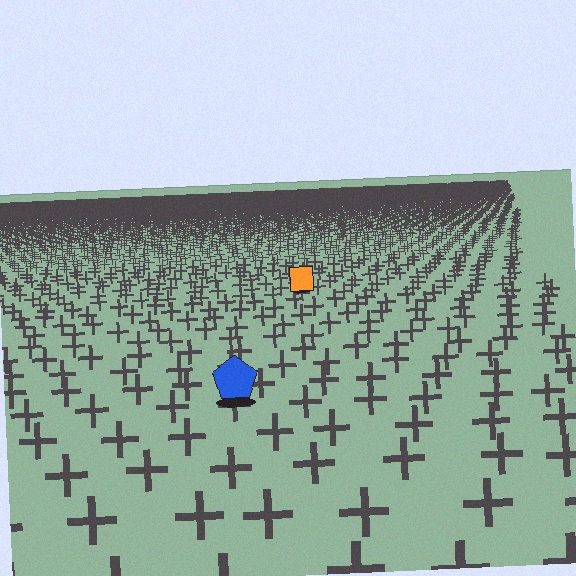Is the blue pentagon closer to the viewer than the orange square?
Yes. The blue pentagon is closer — you can tell from the texture gradient: the ground texture is coarser near it.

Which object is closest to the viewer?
The blue pentagon is closest. The texture marks near it are larger and more spread out.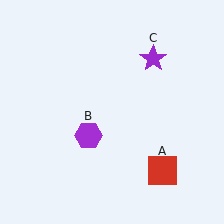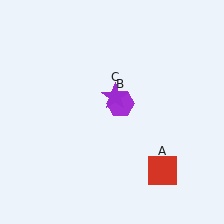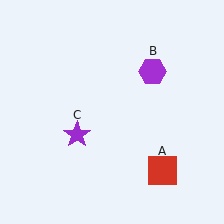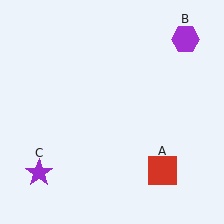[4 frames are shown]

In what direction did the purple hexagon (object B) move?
The purple hexagon (object B) moved up and to the right.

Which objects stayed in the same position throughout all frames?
Red square (object A) remained stationary.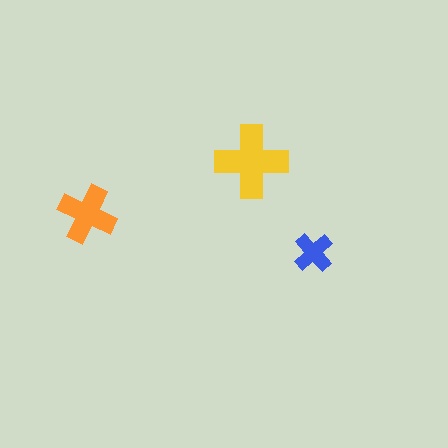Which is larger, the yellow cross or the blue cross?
The yellow one.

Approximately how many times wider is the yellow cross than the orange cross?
About 1.5 times wider.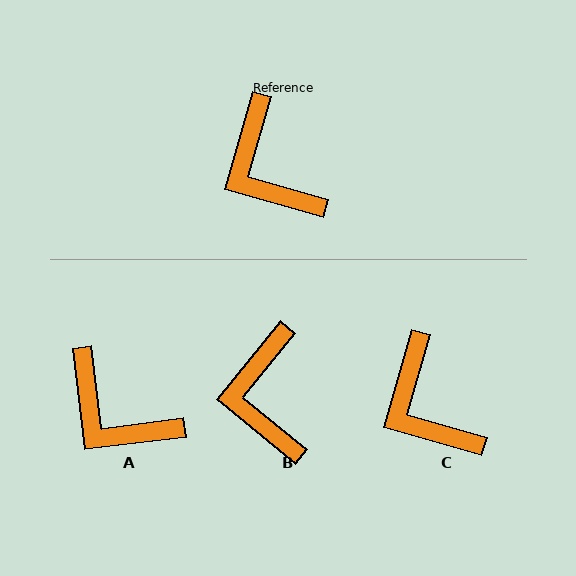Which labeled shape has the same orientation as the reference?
C.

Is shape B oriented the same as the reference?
No, it is off by about 23 degrees.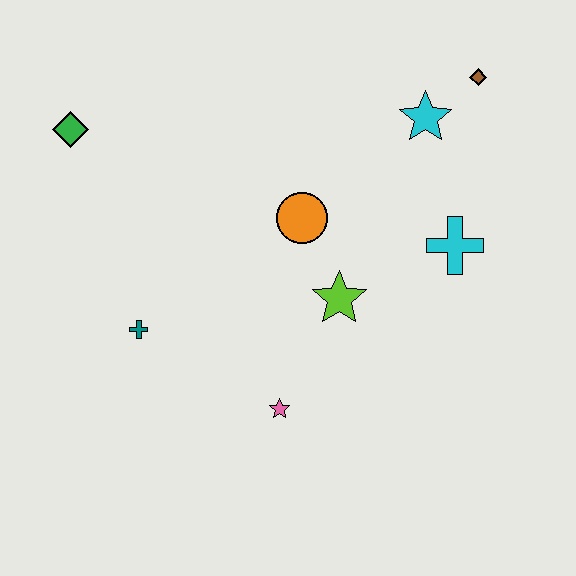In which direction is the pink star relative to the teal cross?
The pink star is to the right of the teal cross.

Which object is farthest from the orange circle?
The green diamond is farthest from the orange circle.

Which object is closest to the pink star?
The lime star is closest to the pink star.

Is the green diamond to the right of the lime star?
No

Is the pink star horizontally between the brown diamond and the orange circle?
No